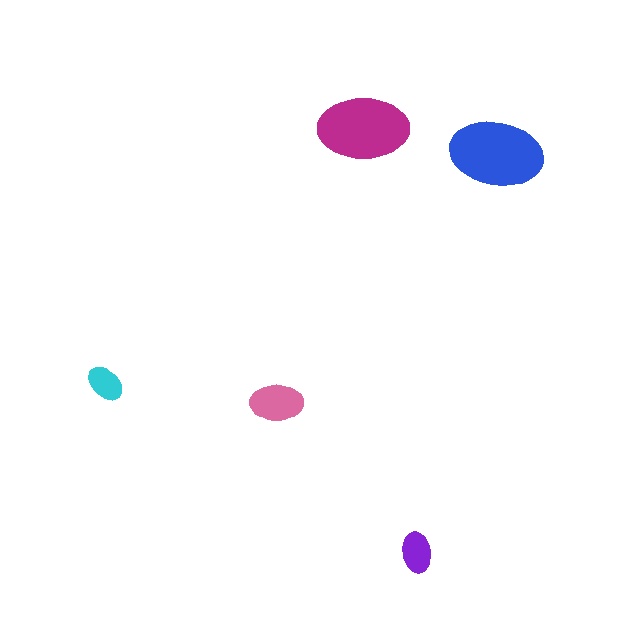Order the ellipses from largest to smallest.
the blue one, the magenta one, the pink one, the purple one, the cyan one.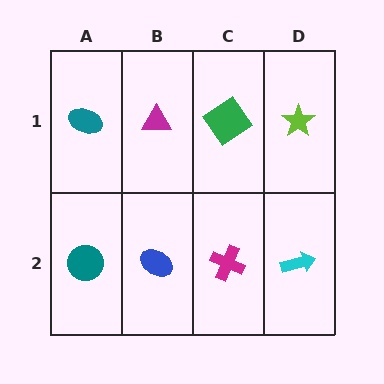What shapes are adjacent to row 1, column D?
A cyan arrow (row 2, column D), a green diamond (row 1, column C).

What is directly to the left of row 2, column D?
A magenta cross.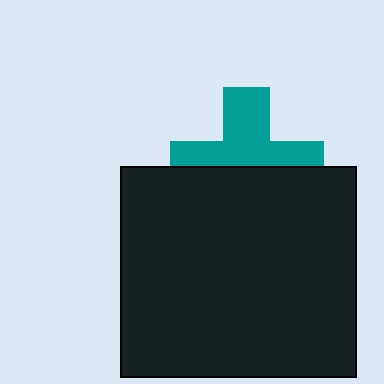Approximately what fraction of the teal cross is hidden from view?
Roughly 49% of the teal cross is hidden behind the black rectangle.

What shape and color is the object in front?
The object in front is a black rectangle.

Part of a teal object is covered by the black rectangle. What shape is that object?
It is a cross.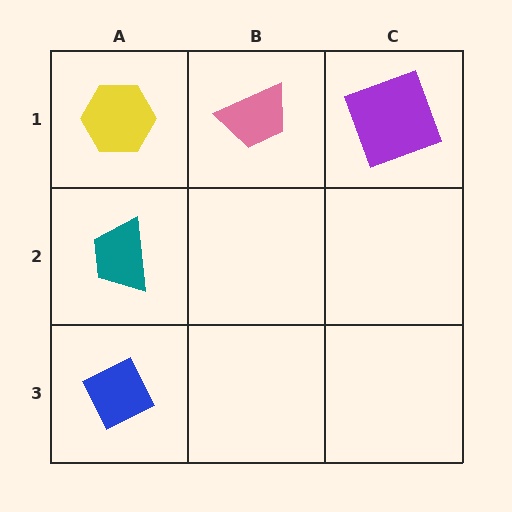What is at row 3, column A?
A blue diamond.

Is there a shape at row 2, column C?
No, that cell is empty.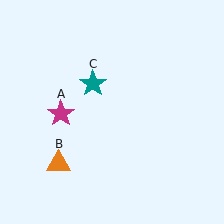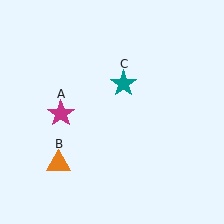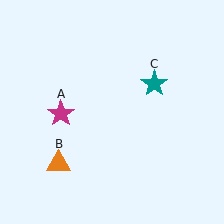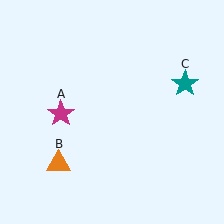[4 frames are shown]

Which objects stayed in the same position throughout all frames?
Magenta star (object A) and orange triangle (object B) remained stationary.